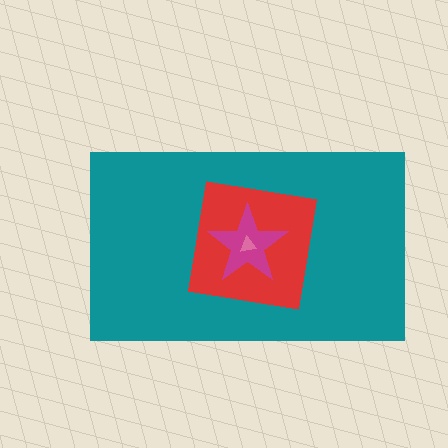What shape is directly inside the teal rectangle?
The red square.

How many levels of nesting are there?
4.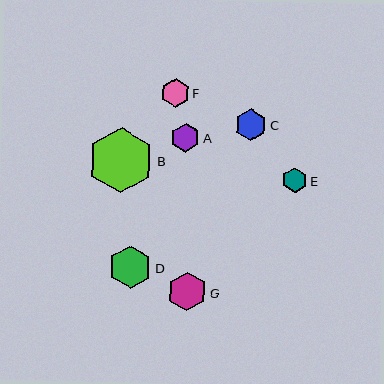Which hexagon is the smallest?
Hexagon E is the smallest with a size of approximately 24 pixels.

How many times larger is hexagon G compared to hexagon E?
Hexagon G is approximately 1.6 times the size of hexagon E.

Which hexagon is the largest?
Hexagon B is the largest with a size of approximately 65 pixels.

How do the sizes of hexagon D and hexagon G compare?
Hexagon D and hexagon G are approximately the same size.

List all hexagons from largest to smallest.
From largest to smallest: B, D, G, C, A, F, E.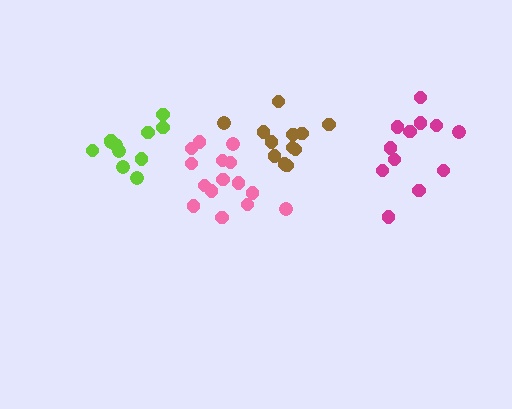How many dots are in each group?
Group 1: 15 dots, Group 2: 11 dots, Group 3: 12 dots, Group 4: 12 dots (50 total).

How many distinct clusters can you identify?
There are 4 distinct clusters.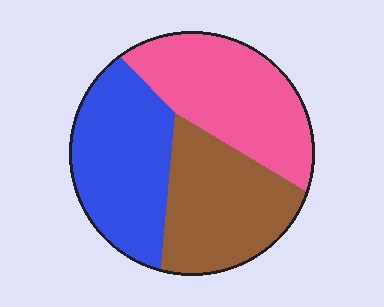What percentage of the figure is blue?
Blue takes up between a quarter and a half of the figure.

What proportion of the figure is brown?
Brown takes up between a sixth and a third of the figure.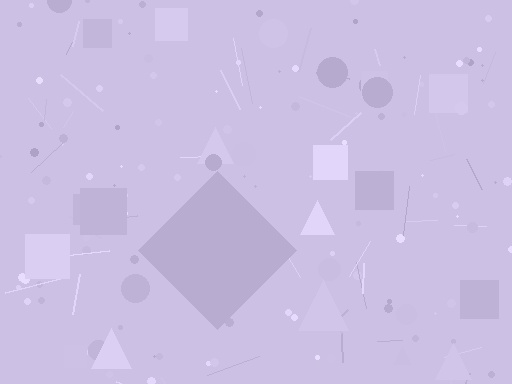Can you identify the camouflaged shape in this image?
The camouflaged shape is a diamond.